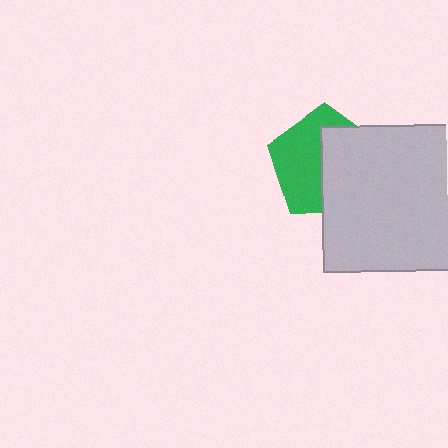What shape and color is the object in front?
The object in front is a light gray square.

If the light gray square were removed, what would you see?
You would see the complete green pentagon.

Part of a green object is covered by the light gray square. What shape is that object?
It is a pentagon.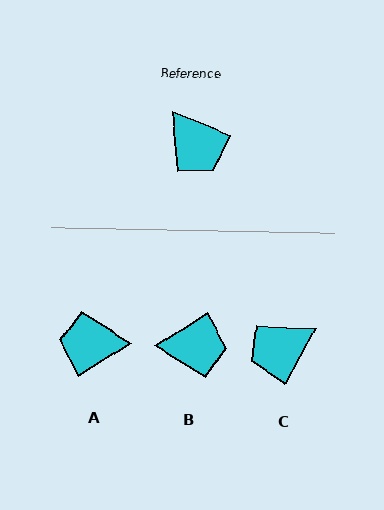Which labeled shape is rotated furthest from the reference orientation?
A, about 127 degrees away.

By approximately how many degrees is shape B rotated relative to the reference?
Approximately 54 degrees counter-clockwise.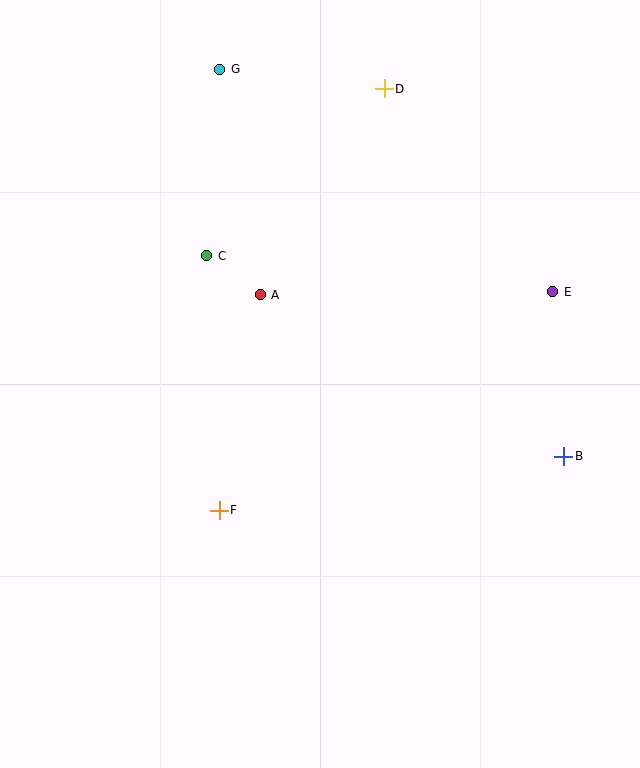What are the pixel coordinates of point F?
Point F is at (219, 510).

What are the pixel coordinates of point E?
Point E is at (553, 292).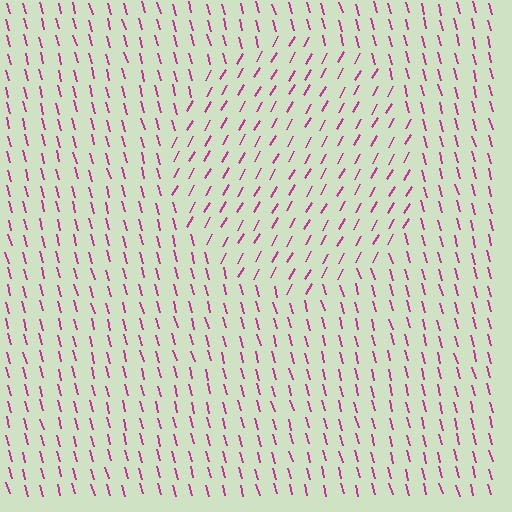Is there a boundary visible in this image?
Yes, there is a texture boundary formed by a change in line orientation.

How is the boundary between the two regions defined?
The boundary is defined purely by a change in line orientation (approximately 45 degrees difference). All lines are the same color and thickness.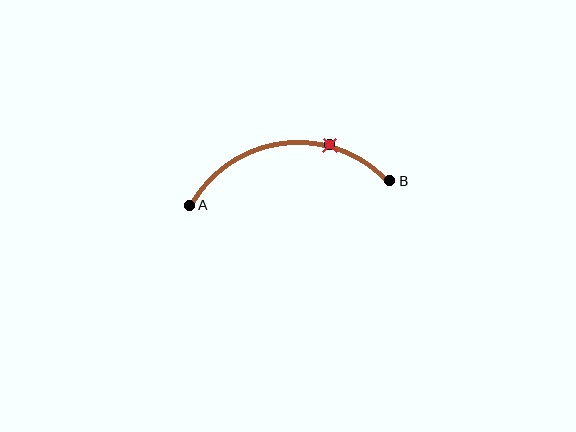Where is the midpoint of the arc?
The arc midpoint is the point on the curve farthest from the straight line joining A and B. It sits above that line.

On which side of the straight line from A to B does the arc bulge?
The arc bulges above the straight line connecting A and B.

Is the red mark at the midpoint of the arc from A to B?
No. The red mark lies on the arc but is closer to endpoint B. The arc midpoint would be at the point on the curve equidistant along the arc from both A and B.